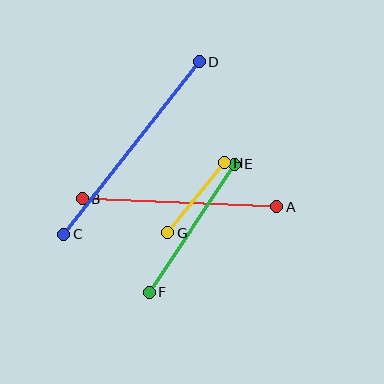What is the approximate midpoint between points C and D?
The midpoint is at approximately (131, 148) pixels.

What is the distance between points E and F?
The distance is approximately 154 pixels.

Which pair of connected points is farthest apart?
Points C and D are farthest apart.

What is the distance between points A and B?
The distance is approximately 194 pixels.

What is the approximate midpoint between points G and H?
The midpoint is at approximately (196, 198) pixels.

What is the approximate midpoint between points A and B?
The midpoint is at approximately (179, 203) pixels.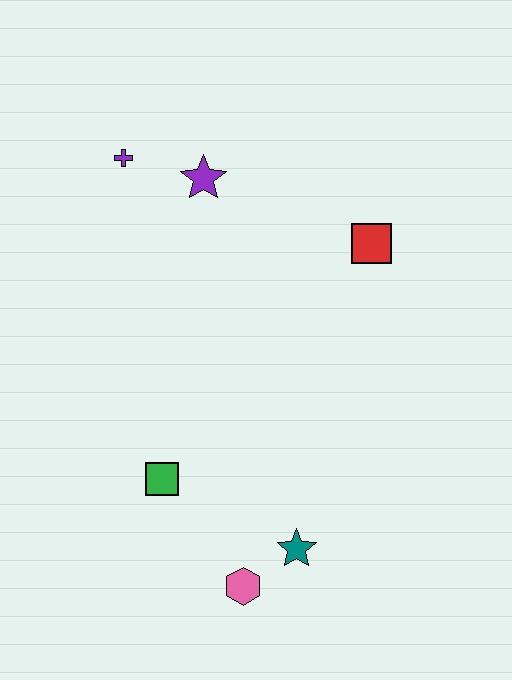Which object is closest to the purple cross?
The purple star is closest to the purple cross.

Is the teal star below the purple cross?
Yes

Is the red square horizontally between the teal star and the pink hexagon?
No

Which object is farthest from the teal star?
The purple cross is farthest from the teal star.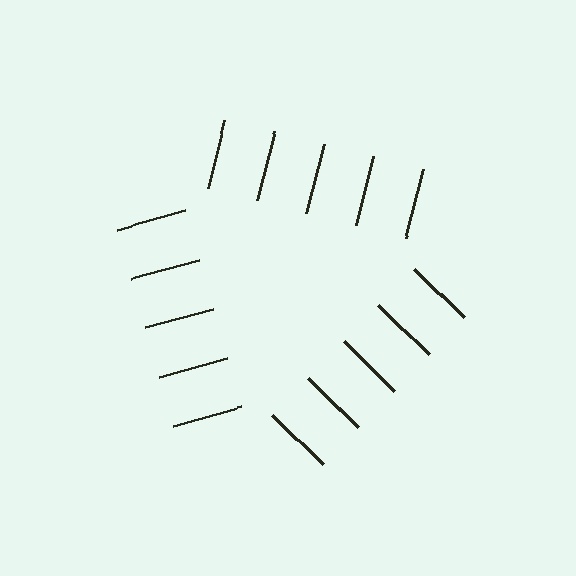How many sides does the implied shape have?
3 sides — the line-ends trace a triangle.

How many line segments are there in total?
15 — 5 along each of the 3 edges.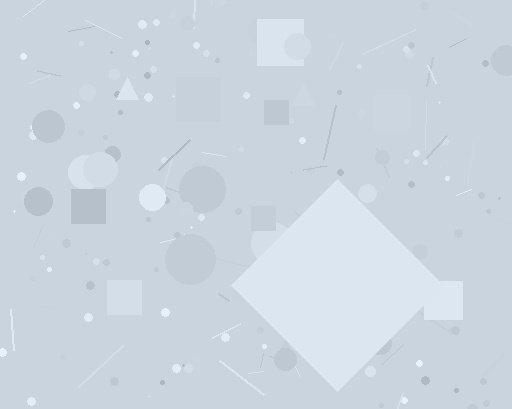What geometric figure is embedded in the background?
A diamond is embedded in the background.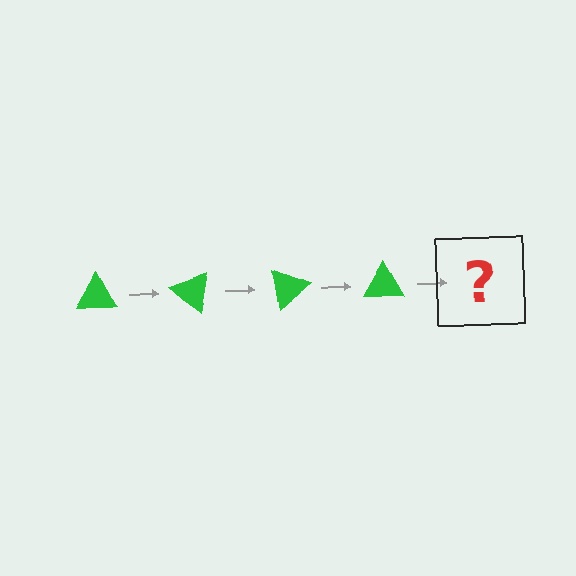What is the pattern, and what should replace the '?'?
The pattern is that the triangle rotates 40 degrees each step. The '?' should be a green triangle rotated 160 degrees.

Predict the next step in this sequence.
The next step is a green triangle rotated 160 degrees.